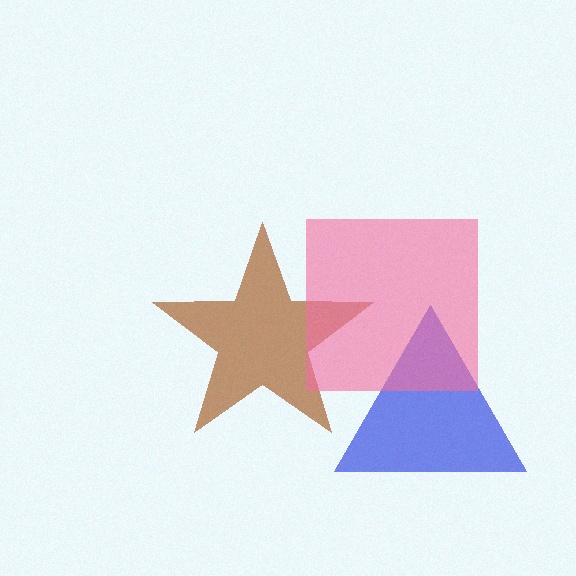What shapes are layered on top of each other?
The layered shapes are: a blue triangle, a brown star, a pink square.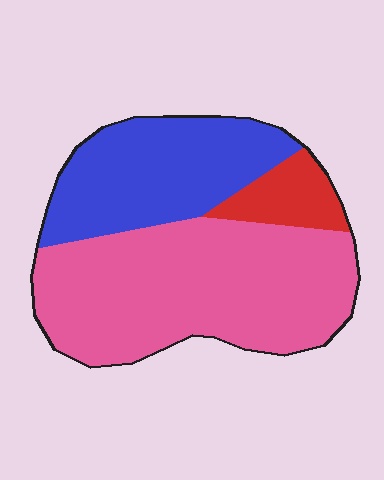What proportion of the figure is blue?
Blue covers about 30% of the figure.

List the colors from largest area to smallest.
From largest to smallest: pink, blue, red.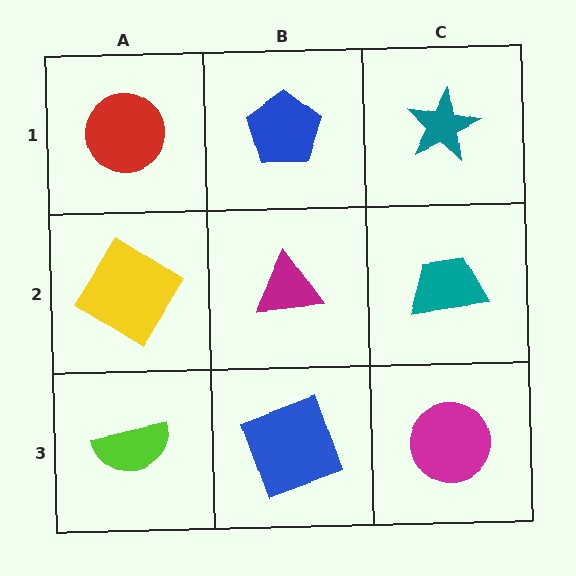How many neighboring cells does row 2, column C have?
3.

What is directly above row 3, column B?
A magenta triangle.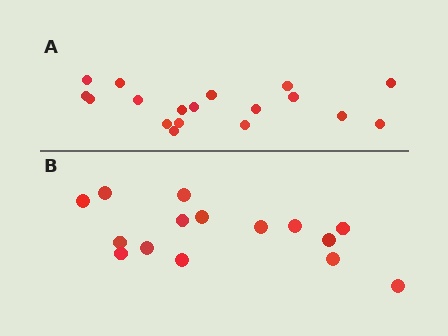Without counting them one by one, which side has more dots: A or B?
Region A (the top region) has more dots.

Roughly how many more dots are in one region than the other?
Region A has just a few more — roughly 2 or 3 more dots than region B.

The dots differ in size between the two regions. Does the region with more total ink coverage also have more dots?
No. Region B has more total ink coverage because its dots are larger, but region A actually contains more individual dots. Total area can be misleading — the number of items is what matters here.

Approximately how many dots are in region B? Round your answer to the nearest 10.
About 20 dots. (The exact count is 15, which rounds to 20.)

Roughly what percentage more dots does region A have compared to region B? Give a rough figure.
About 20% more.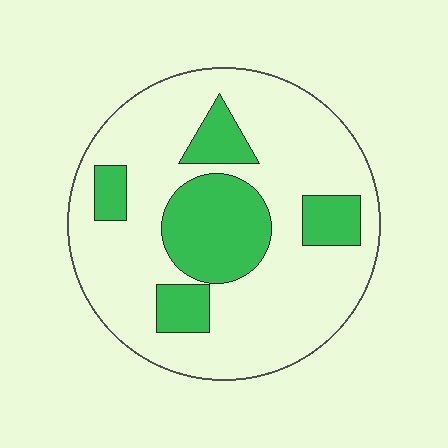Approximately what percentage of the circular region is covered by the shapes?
Approximately 25%.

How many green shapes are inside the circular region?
5.